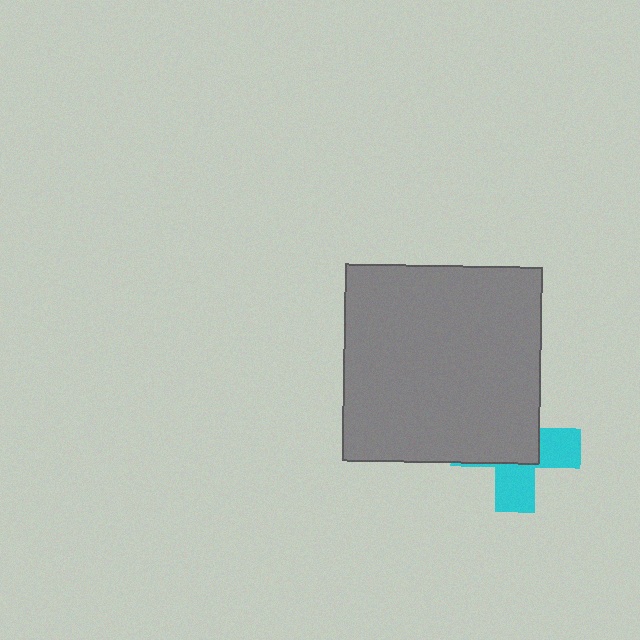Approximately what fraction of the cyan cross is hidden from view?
Roughly 58% of the cyan cross is hidden behind the gray square.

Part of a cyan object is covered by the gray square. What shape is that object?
It is a cross.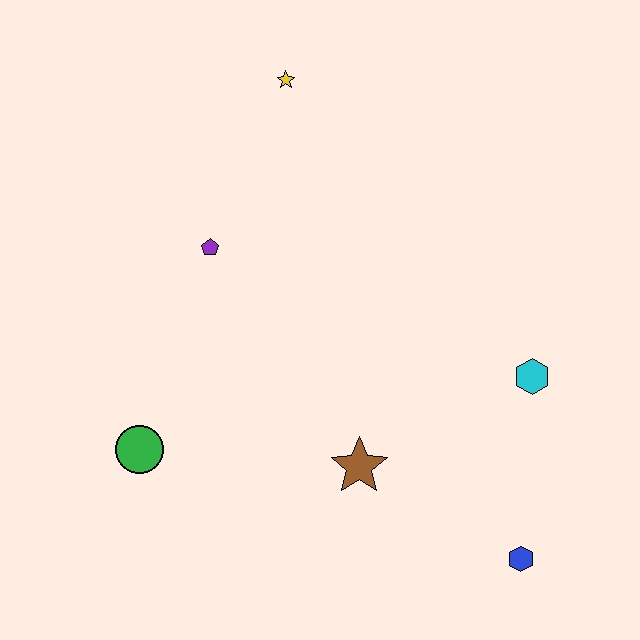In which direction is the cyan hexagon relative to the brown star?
The cyan hexagon is to the right of the brown star.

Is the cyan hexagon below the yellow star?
Yes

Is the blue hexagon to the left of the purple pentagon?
No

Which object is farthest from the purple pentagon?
The blue hexagon is farthest from the purple pentagon.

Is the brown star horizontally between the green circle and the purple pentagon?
No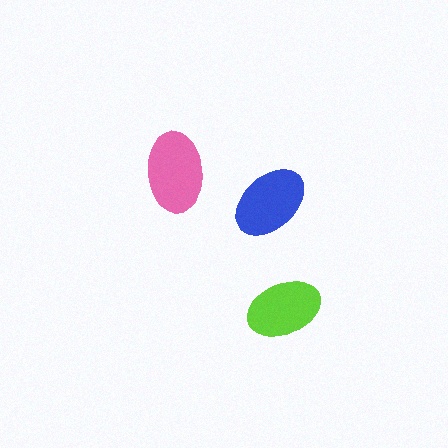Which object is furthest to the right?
The lime ellipse is rightmost.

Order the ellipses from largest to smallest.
the pink one, the blue one, the lime one.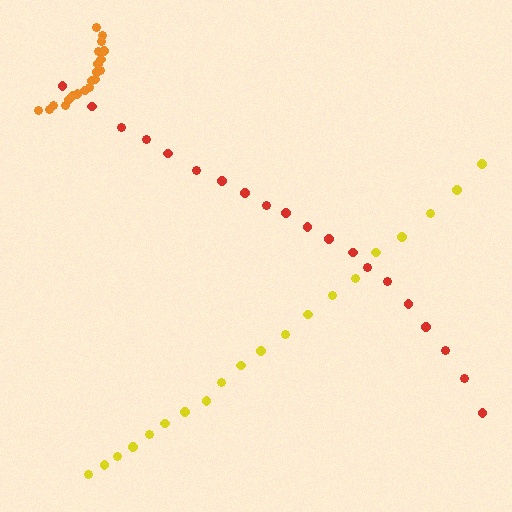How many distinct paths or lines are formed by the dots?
There are 3 distinct paths.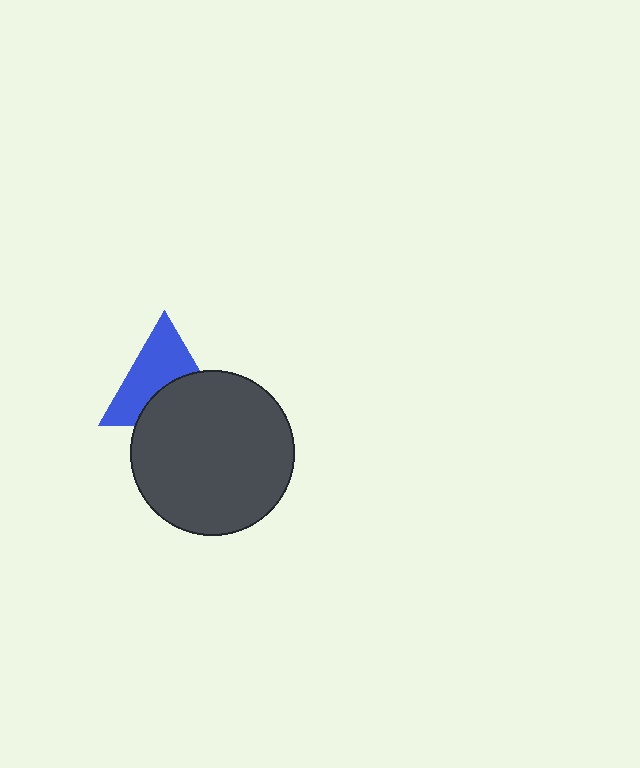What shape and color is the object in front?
The object in front is a dark gray circle.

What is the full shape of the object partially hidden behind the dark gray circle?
The partially hidden object is a blue triangle.